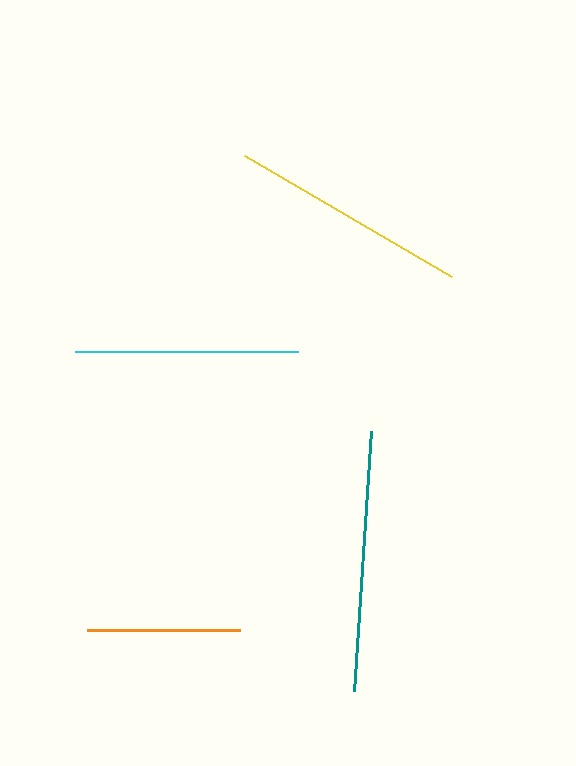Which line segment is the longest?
The teal line is the longest at approximately 260 pixels.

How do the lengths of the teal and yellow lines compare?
The teal and yellow lines are approximately the same length.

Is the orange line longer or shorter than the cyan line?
The cyan line is longer than the orange line.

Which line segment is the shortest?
The orange line is the shortest at approximately 153 pixels.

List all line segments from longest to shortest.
From longest to shortest: teal, yellow, cyan, orange.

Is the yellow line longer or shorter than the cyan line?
The yellow line is longer than the cyan line.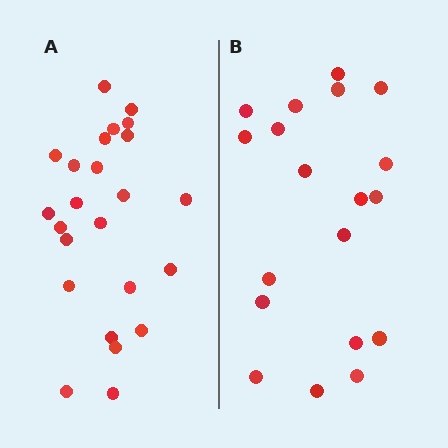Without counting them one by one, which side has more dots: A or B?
Region A (the left region) has more dots.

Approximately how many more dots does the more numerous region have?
Region A has about 5 more dots than region B.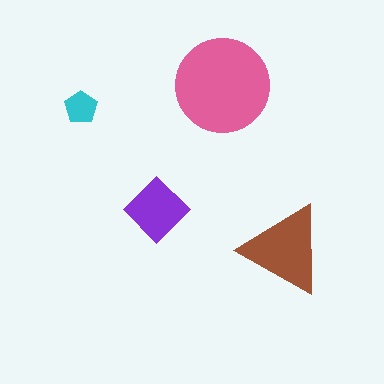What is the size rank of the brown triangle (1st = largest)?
2nd.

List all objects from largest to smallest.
The pink circle, the brown triangle, the purple diamond, the cyan pentagon.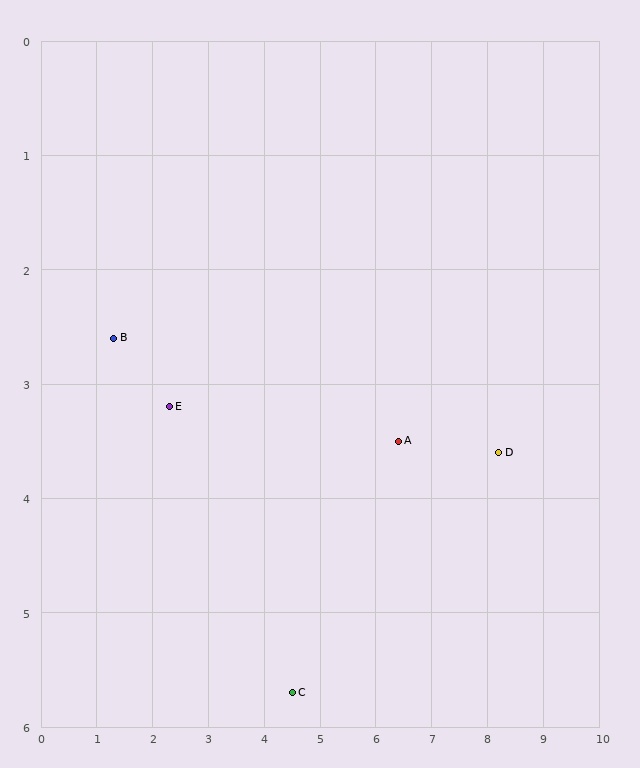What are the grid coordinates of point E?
Point E is at approximately (2.3, 3.2).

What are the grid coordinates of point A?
Point A is at approximately (6.4, 3.5).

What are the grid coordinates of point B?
Point B is at approximately (1.3, 2.6).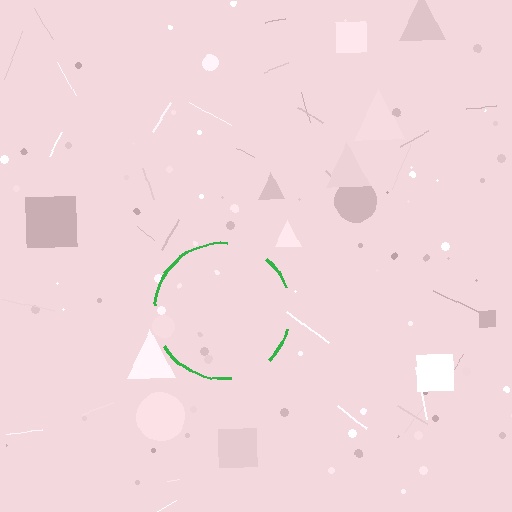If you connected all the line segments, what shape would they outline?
They would outline a circle.